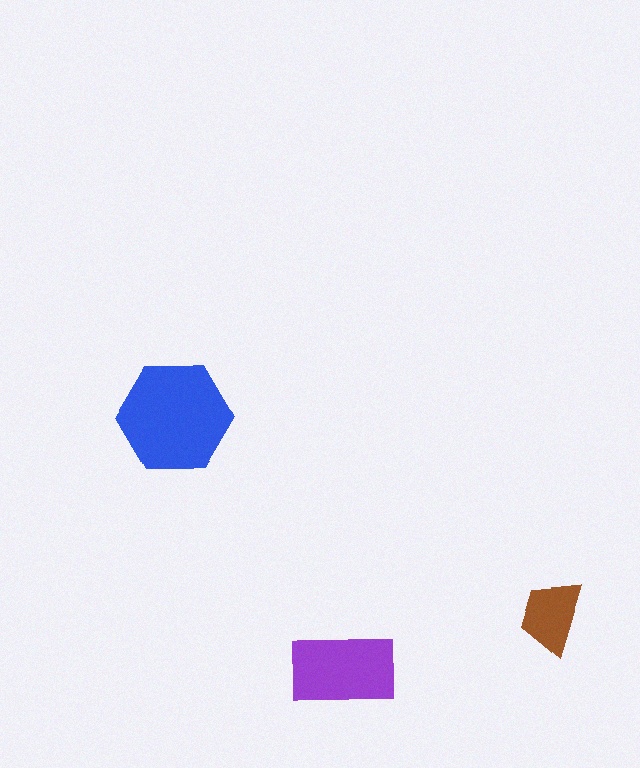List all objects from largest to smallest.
The blue hexagon, the purple rectangle, the brown trapezoid.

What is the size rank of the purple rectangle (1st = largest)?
2nd.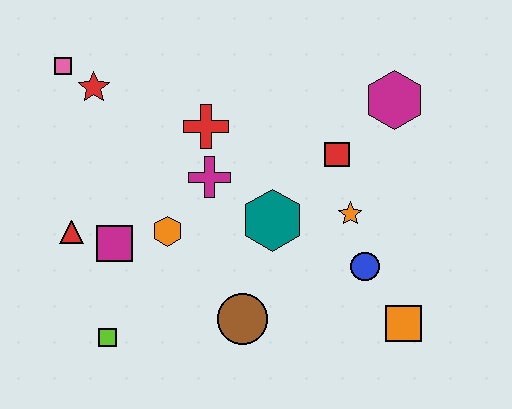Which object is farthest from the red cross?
The orange square is farthest from the red cross.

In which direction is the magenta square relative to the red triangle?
The magenta square is to the right of the red triangle.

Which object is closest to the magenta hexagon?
The red square is closest to the magenta hexagon.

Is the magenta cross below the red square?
Yes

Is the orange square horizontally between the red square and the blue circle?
No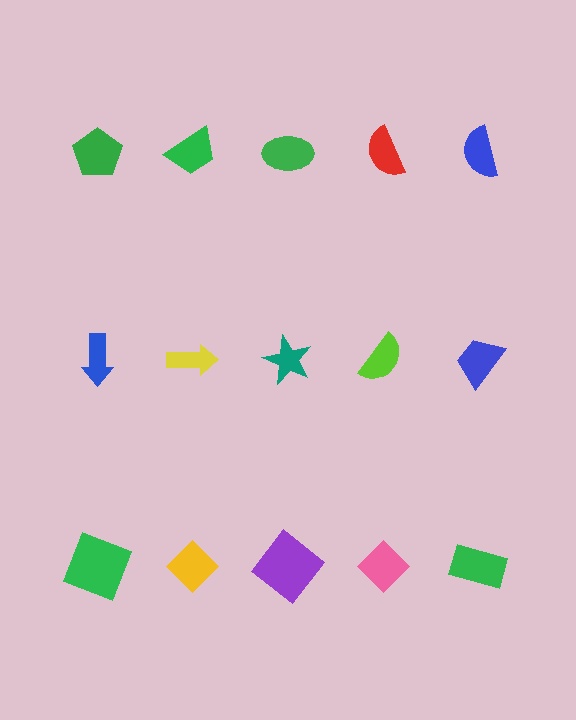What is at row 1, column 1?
A green pentagon.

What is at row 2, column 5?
A blue trapezoid.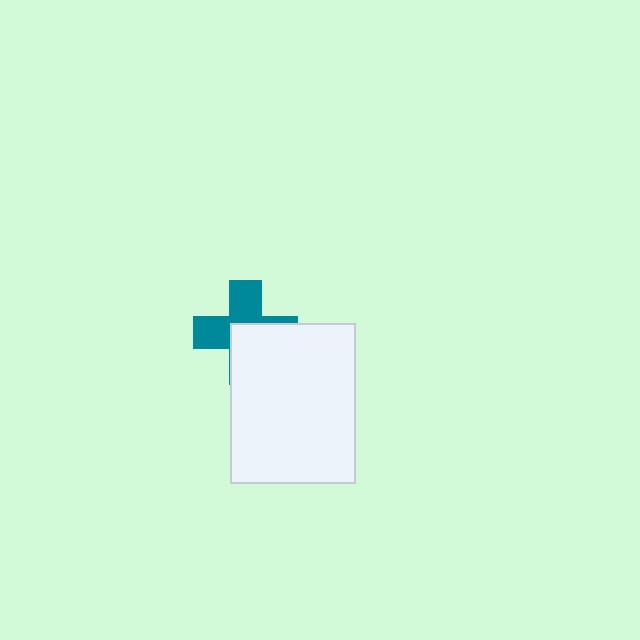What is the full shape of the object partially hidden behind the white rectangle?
The partially hidden object is a teal cross.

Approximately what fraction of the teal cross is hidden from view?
Roughly 50% of the teal cross is hidden behind the white rectangle.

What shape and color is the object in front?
The object in front is a white rectangle.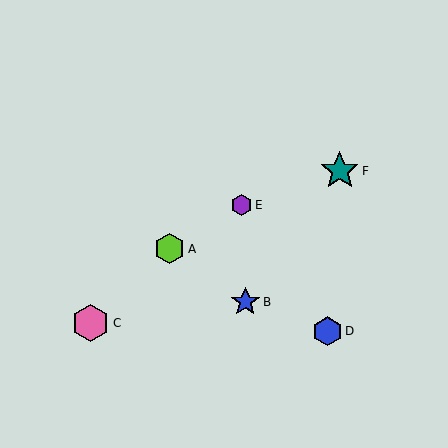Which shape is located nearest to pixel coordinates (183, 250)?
The lime hexagon (labeled A) at (170, 249) is nearest to that location.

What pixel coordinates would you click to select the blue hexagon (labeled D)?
Click at (327, 331) to select the blue hexagon D.